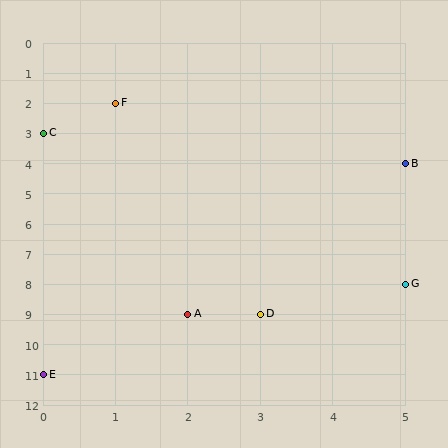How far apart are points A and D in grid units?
Points A and D are 1 column apart.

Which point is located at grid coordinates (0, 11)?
Point E is at (0, 11).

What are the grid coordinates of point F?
Point F is at grid coordinates (1, 2).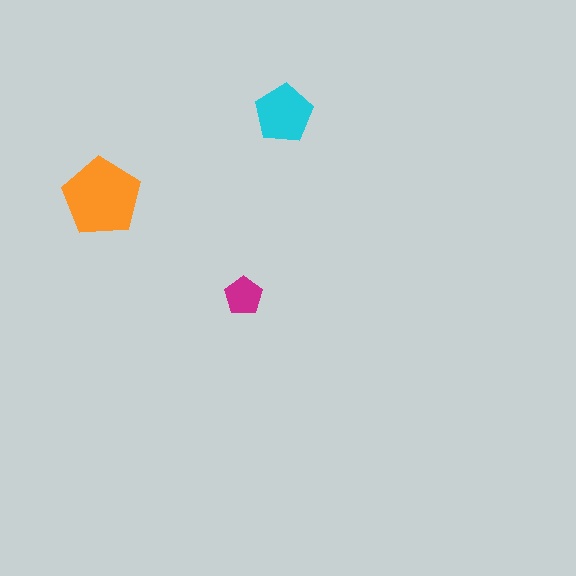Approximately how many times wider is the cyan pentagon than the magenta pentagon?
About 1.5 times wider.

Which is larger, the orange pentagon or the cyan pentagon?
The orange one.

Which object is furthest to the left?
The orange pentagon is leftmost.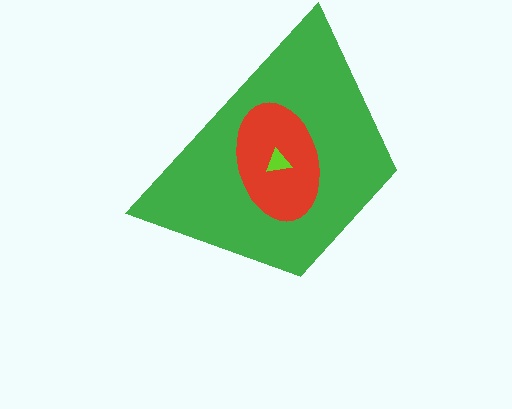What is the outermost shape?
The green trapezoid.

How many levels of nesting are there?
3.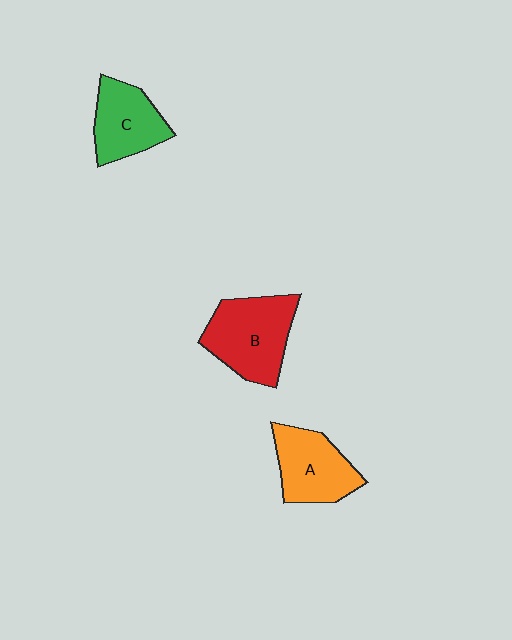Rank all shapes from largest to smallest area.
From largest to smallest: B (red), A (orange), C (green).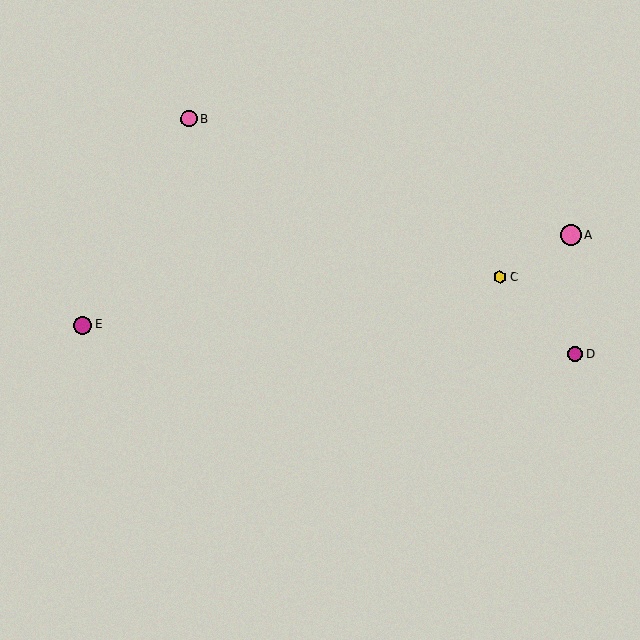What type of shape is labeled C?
Shape C is a yellow hexagon.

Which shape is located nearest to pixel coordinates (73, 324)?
The magenta circle (labeled E) at (83, 325) is nearest to that location.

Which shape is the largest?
The pink circle (labeled A) is the largest.